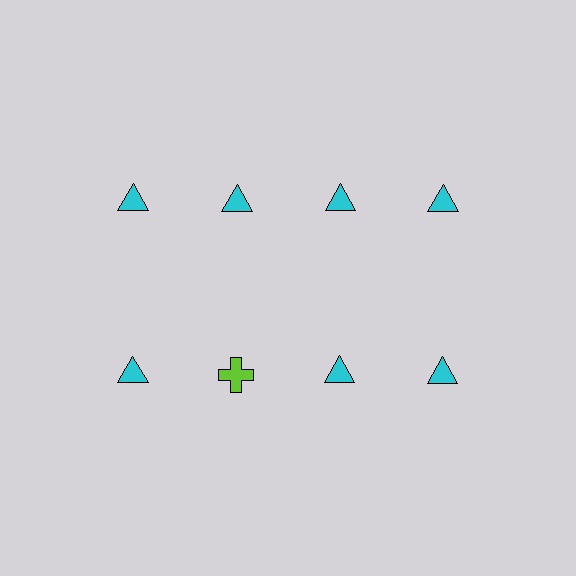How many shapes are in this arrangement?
There are 8 shapes arranged in a grid pattern.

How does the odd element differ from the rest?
It differs in both color (lime instead of cyan) and shape (cross instead of triangle).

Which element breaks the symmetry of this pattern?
The lime cross in the second row, second from left column breaks the symmetry. All other shapes are cyan triangles.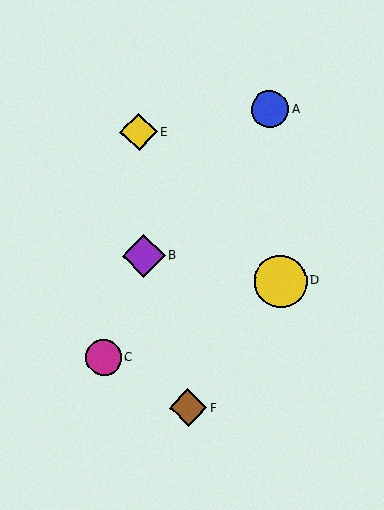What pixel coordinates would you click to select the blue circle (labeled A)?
Click at (270, 109) to select the blue circle A.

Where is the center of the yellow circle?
The center of the yellow circle is at (281, 281).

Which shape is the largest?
The yellow circle (labeled D) is the largest.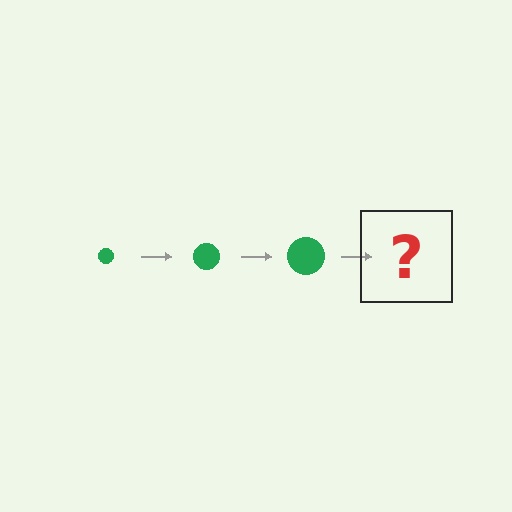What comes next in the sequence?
The next element should be a green circle, larger than the previous one.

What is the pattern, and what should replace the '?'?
The pattern is that the circle gets progressively larger each step. The '?' should be a green circle, larger than the previous one.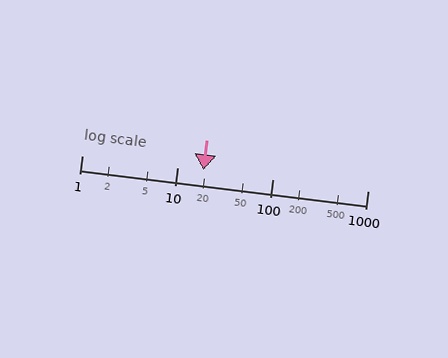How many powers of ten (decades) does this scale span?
The scale spans 3 decades, from 1 to 1000.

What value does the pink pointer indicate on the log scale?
The pointer indicates approximately 19.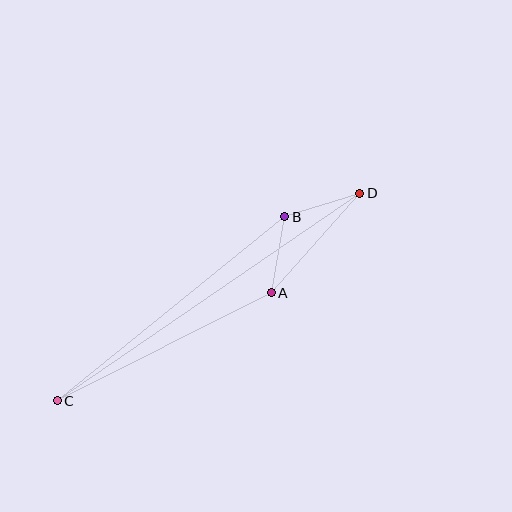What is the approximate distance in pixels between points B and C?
The distance between B and C is approximately 293 pixels.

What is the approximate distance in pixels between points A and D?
The distance between A and D is approximately 133 pixels.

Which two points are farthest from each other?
Points C and D are farthest from each other.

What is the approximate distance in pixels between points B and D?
The distance between B and D is approximately 79 pixels.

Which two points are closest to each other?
Points A and B are closest to each other.